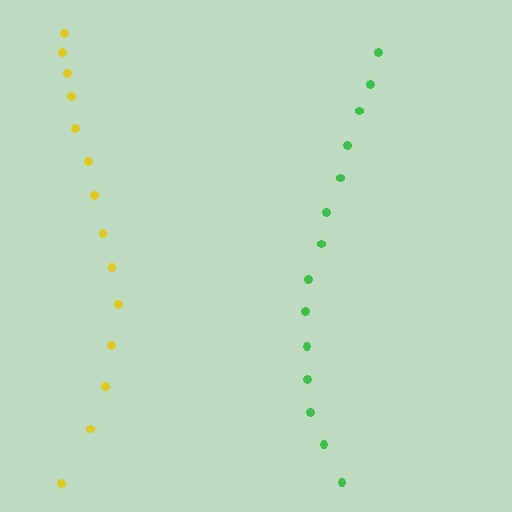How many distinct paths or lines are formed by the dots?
There are 2 distinct paths.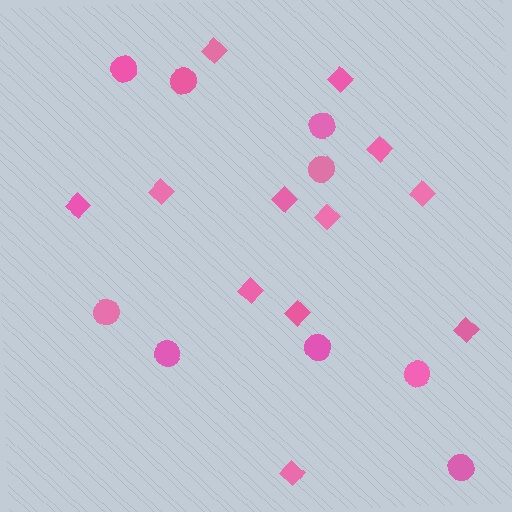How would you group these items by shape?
There are 2 groups: one group of diamonds (12) and one group of circles (9).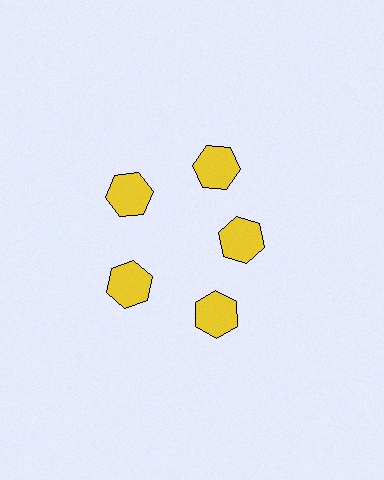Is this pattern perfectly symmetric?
No. The 5 yellow hexagons are arranged in a ring, but one element near the 3 o'clock position is pulled inward toward the center, breaking the 5-fold rotational symmetry.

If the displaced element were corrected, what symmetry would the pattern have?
It would have 5-fold rotational symmetry — the pattern would map onto itself every 72 degrees.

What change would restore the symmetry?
The symmetry would be restored by moving it outward, back onto the ring so that all 5 hexagons sit at equal angles and equal distance from the center.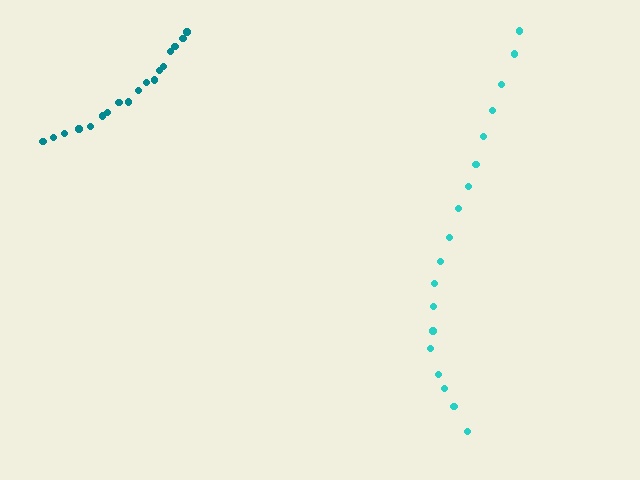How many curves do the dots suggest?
There are 2 distinct paths.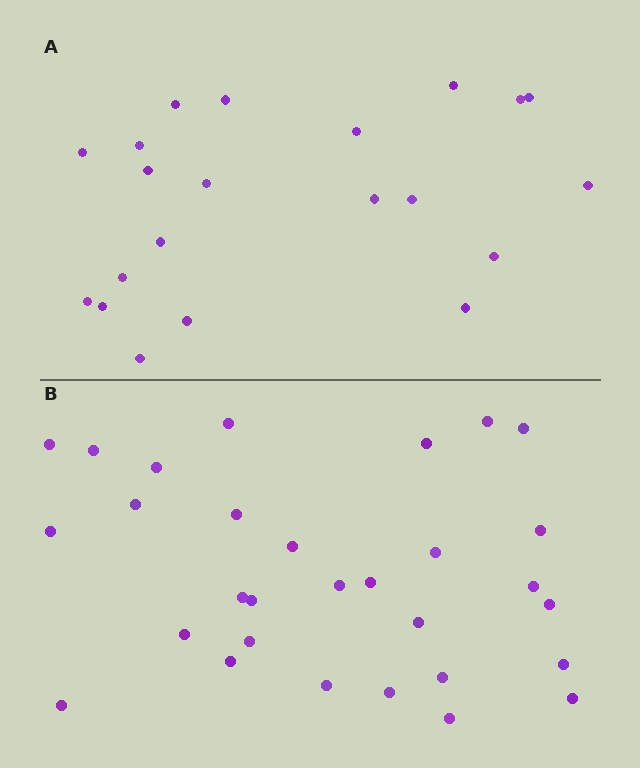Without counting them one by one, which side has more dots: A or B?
Region B (the bottom region) has more dots.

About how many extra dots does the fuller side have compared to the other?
Region B has roughly 8 or so more dots than region A.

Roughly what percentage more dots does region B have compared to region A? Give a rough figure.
About 45% more.